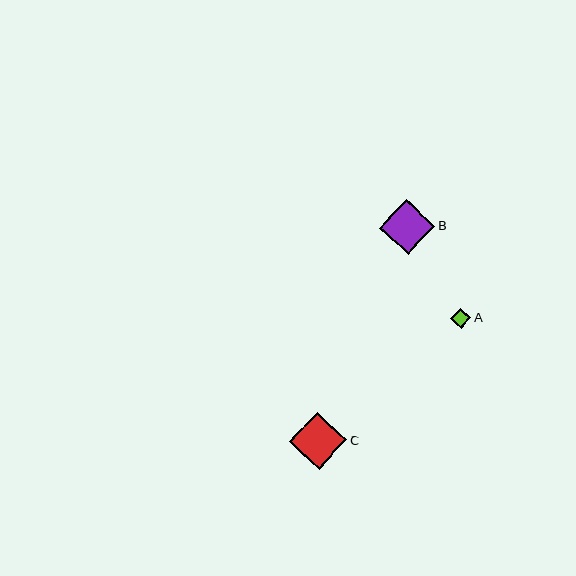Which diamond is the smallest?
Diamond A is the smallest with a size of approximately 20 pixels.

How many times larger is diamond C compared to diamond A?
Diamond C is approximately 2.8 times the size of diamond A.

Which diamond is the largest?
Diamond C is the largest with a size of approximately 57 pixels.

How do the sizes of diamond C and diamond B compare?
Diamond C and diamond B are approximately the same size.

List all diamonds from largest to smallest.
From largest to smallest: C, B, A.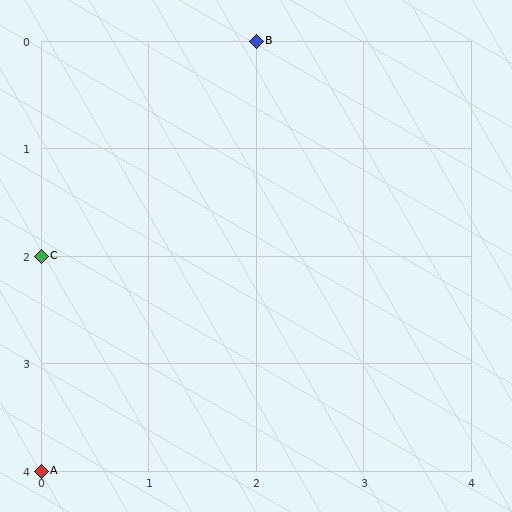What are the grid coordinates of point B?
Point B is at grid coordinates (2, 0).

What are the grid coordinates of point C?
Point C is at grid coordinates (0, 2).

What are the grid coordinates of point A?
Point A is at grid coordinates (0, 4).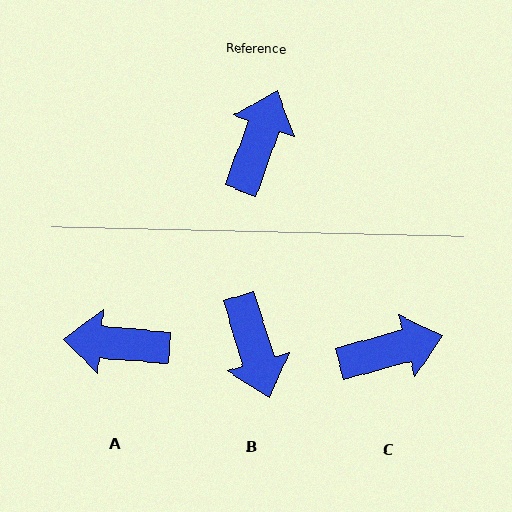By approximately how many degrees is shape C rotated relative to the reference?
Approximately 55 degrees clockwise.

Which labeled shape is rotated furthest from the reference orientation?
B, about 143 degrees away.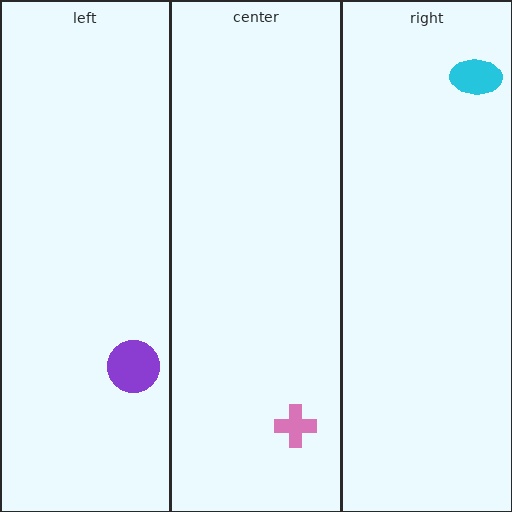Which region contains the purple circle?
The left region.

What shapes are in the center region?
The pink cross.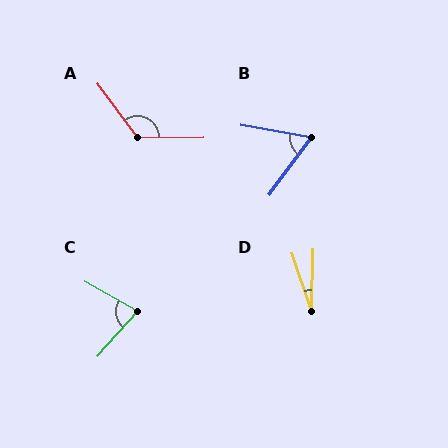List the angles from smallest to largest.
D (20°), B (64°), C (77°), A (125°).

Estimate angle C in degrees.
Approximately 77 degrees.